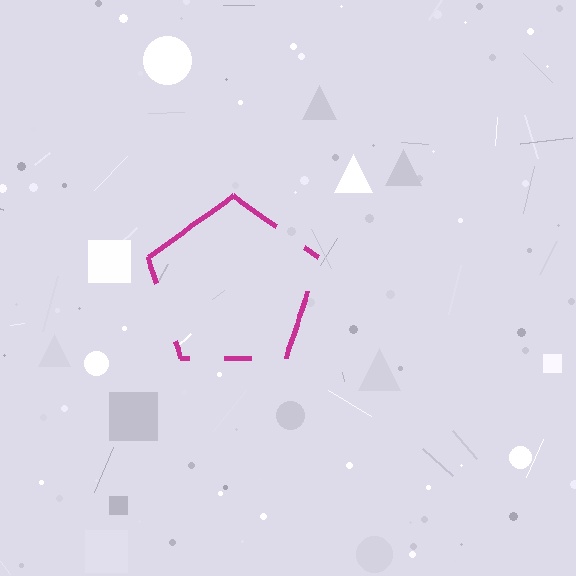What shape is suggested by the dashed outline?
The dashed outline suggests a pentagon.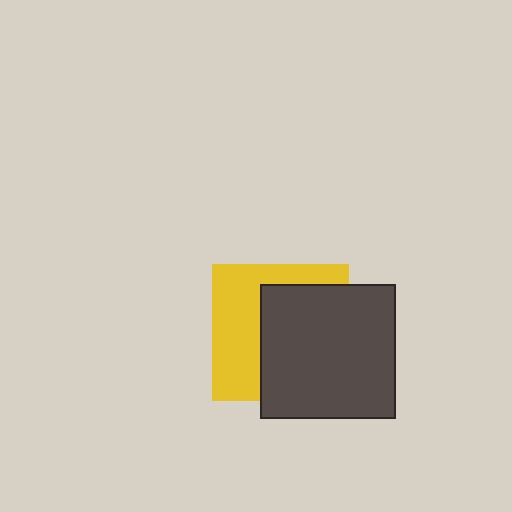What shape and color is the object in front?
The object in front is a dark gray square.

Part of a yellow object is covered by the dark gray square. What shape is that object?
It is a square.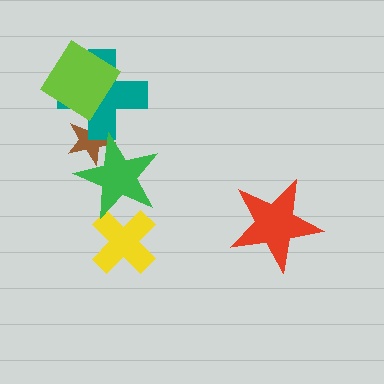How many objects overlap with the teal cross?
2 objects overlap with the teal cross.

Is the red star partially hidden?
No, no other shape covers it.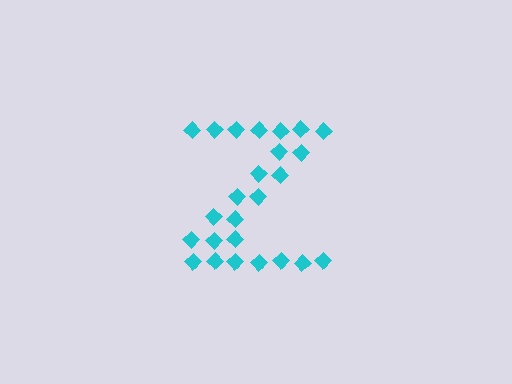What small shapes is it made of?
It is made of small diamonds.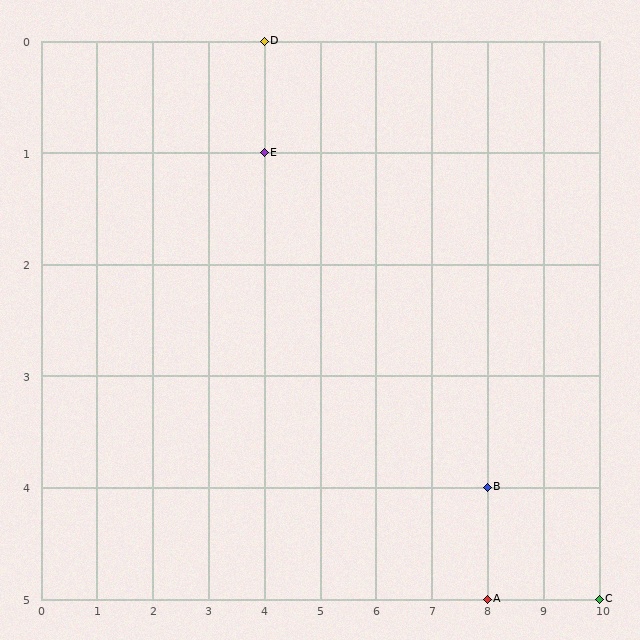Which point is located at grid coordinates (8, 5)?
Point A is at (8, 5).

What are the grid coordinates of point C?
Point C is at grid coordinates (10, 5).